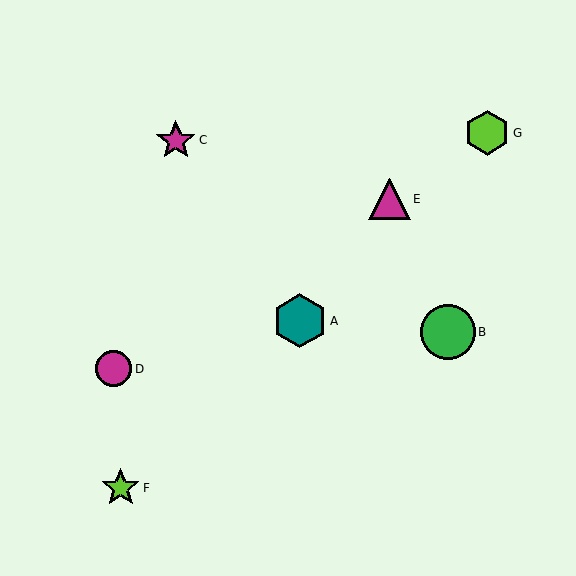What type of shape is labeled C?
Shape C is a magenta star.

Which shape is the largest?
The green circle (labeled B) is the largest.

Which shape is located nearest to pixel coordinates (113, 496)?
The lime star (labeled F) at (121, 488) is nearest to that location.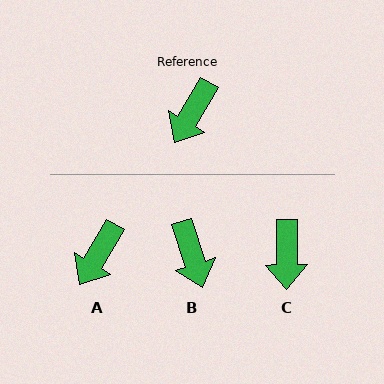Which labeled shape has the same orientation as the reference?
A.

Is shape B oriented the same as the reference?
No, it is off by about 49 degrees.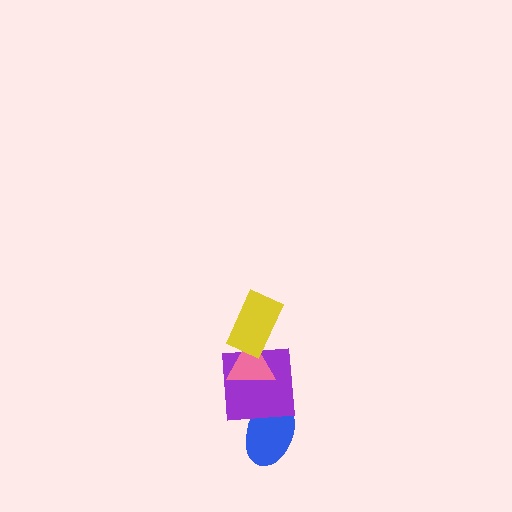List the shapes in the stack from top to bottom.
From top to bottom: the yellow rectangle, the pink triangle, the purple square, the blue ellipse.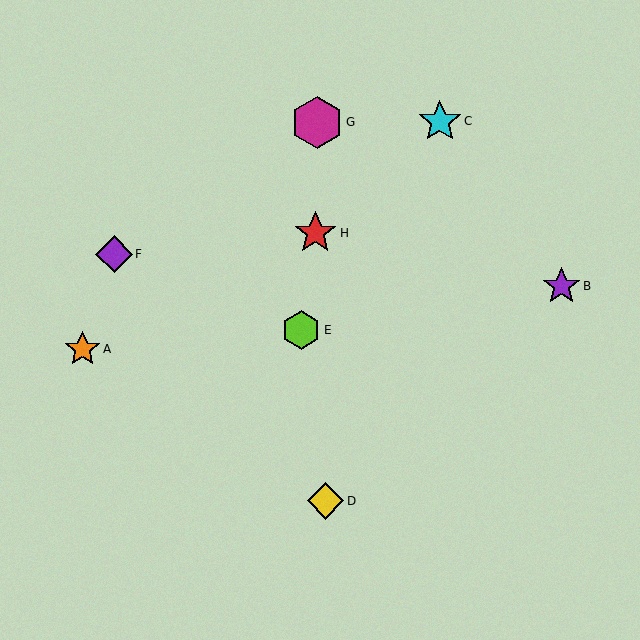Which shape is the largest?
The magenta hexagon (labeled G) is the largest.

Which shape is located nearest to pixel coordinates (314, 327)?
The lime hexagon (labeled E) at (301, 330) is nearest to that location.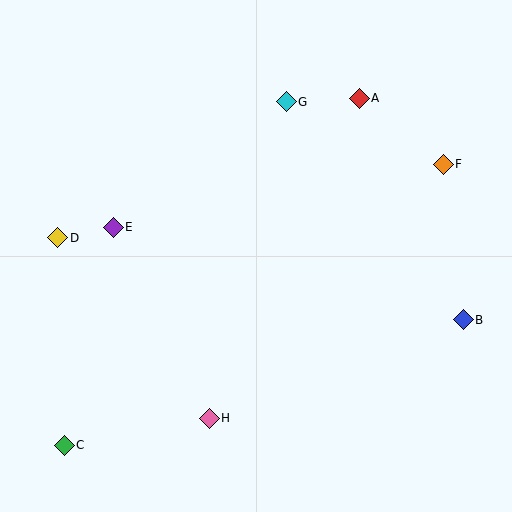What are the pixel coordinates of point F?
Point F is at (443, 164).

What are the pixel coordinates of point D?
Point D is at (58, 238).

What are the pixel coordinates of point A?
Point A is at (359, 98).